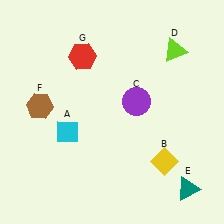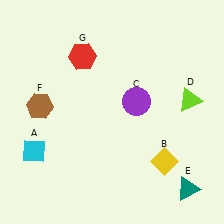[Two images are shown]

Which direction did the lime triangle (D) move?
The lime triangle (D) moved down.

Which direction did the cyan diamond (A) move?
The cyan diamond (A) moved left.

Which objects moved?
The objects that moved are: the cyan diamond (A), the lime triangle (D).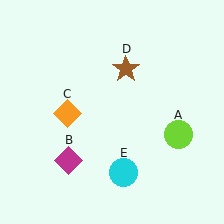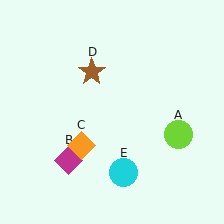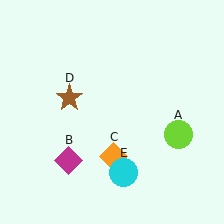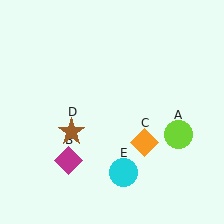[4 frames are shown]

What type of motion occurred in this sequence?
The orange diamond (object C), brown star (object D) rotated counterclockwise around the center of the scene.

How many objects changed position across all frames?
2 objects changed position: orange diamond (object C), brown star (object D).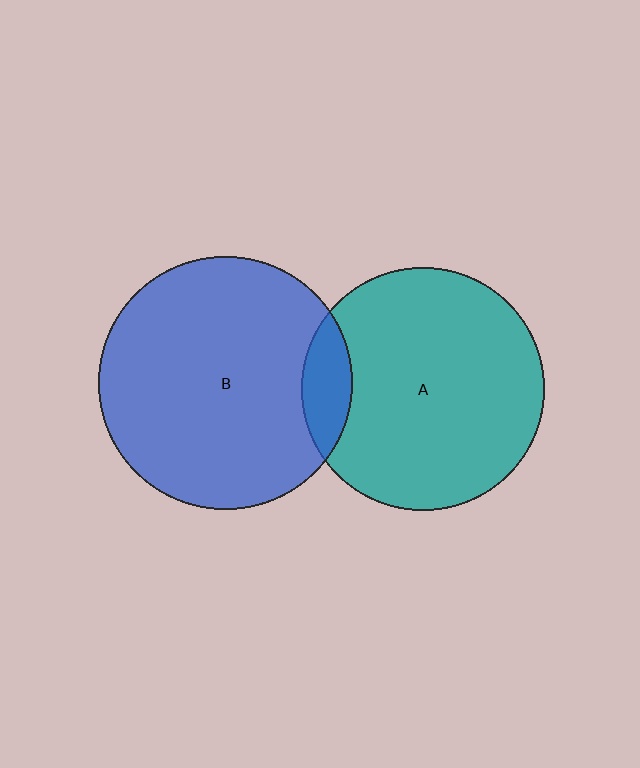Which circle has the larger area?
Circle B (blue).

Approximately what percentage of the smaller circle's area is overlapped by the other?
Approximately 10%.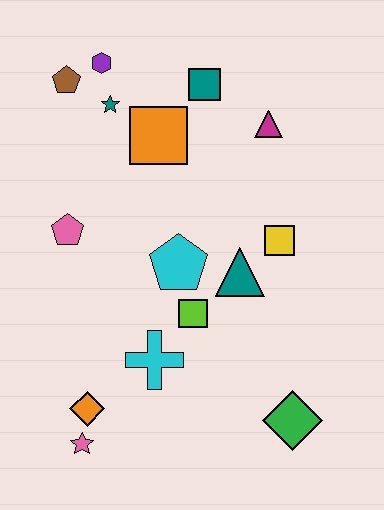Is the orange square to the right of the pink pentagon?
Yes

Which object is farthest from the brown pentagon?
The green diamond is farthest from the brown pentagon.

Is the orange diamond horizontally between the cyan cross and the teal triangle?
No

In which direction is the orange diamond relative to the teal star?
The orange diamond is below the teal star.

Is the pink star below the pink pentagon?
Yes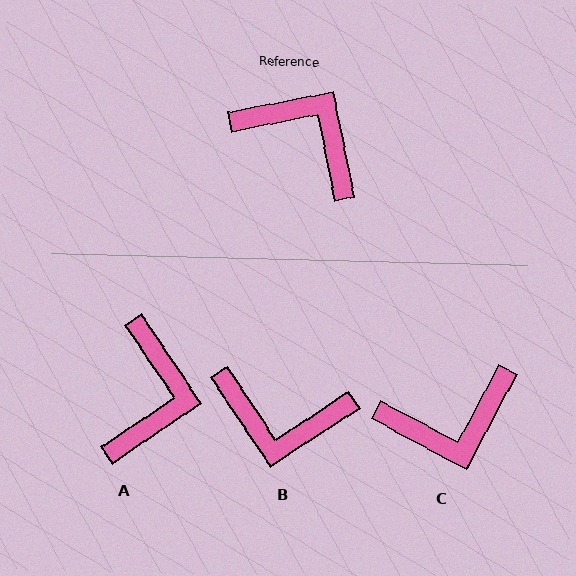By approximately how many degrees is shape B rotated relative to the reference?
Approximately 158 degrees clockwise.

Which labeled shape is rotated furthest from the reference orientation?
B, about 158 degrees away.